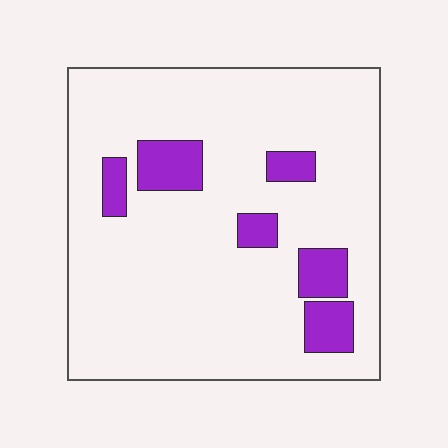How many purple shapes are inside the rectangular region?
6.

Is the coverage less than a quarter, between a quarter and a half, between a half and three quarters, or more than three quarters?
Less than a quarter.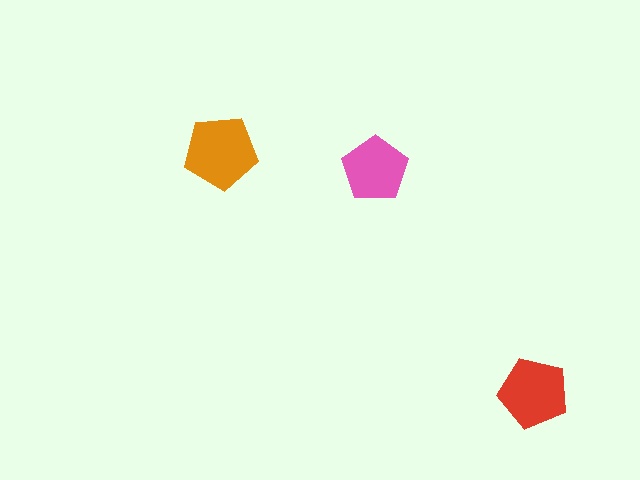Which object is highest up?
The orange pentagon is topmost.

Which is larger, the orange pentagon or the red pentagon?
The orange one.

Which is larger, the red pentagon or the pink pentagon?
The red one.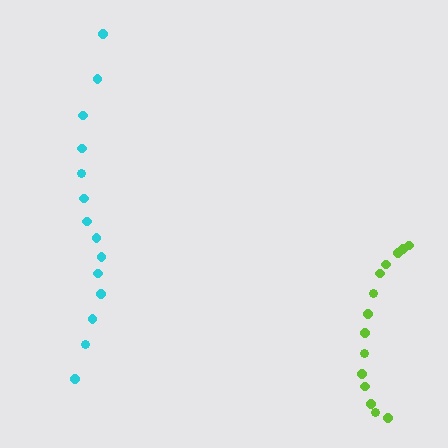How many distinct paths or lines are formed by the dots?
There are 2 distinct paths.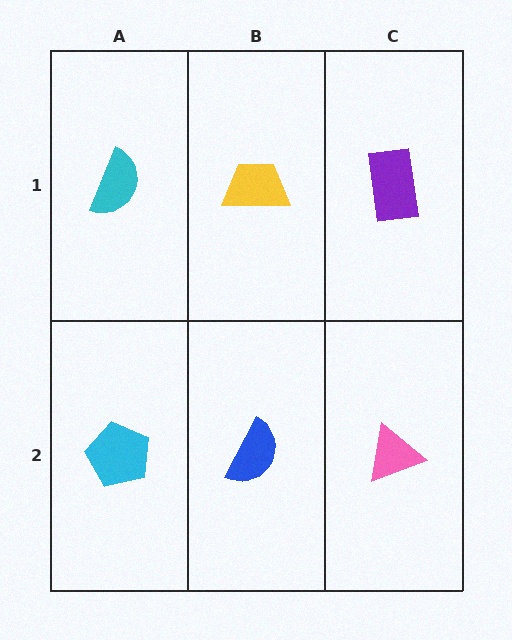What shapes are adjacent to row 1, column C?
A pink triangle (row 2, column C), a yellow trapezoid (row 1, column B).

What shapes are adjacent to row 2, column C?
A purple rectangle (row 1, column C), a blue semicircle (row 2, column B).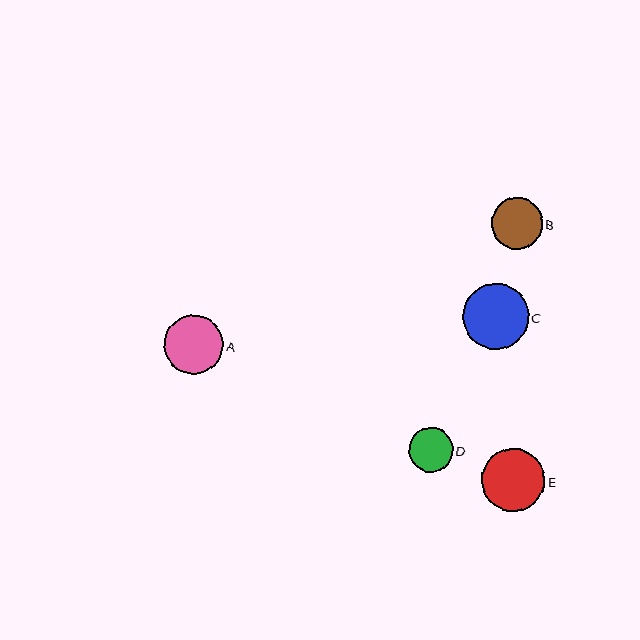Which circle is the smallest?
Circle D is the smallest with a size of approximately 44 pixels.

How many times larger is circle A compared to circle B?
Circle A is approximately 1.2 times the size of circle B.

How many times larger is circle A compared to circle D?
Circle A is approximately 1.3 times the size of circle D.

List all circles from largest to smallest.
From largest to smallest: C, E, A, B, D.